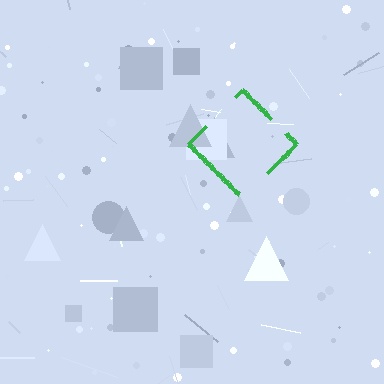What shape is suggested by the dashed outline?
The dashed outline suggests a diamond.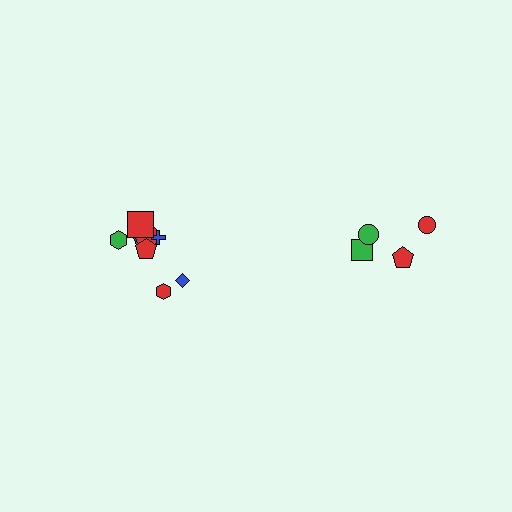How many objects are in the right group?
There are 4 objects.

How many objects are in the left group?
There are 8 objects.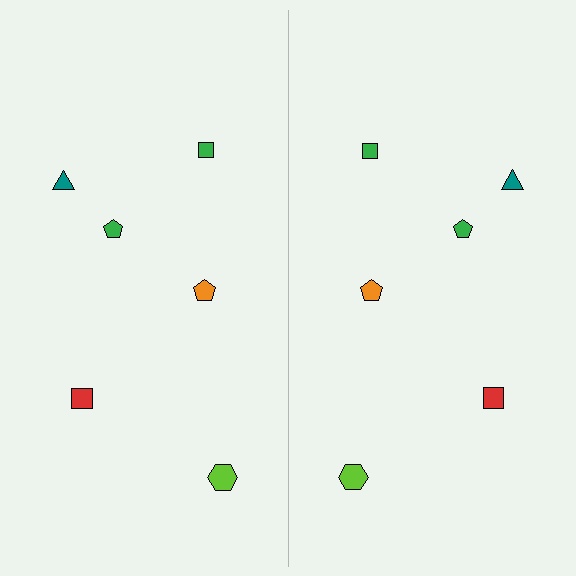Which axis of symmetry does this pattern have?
The pattern has a vertical axis of symmetry running through the center of the image.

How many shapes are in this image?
There are 12 shapes in this image.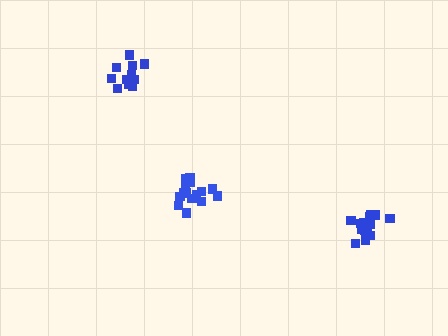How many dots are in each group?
Group 1: 16 dots, Group 2: 16 dots, Group 3: 11 dots (43 total).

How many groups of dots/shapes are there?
There are 3 groups.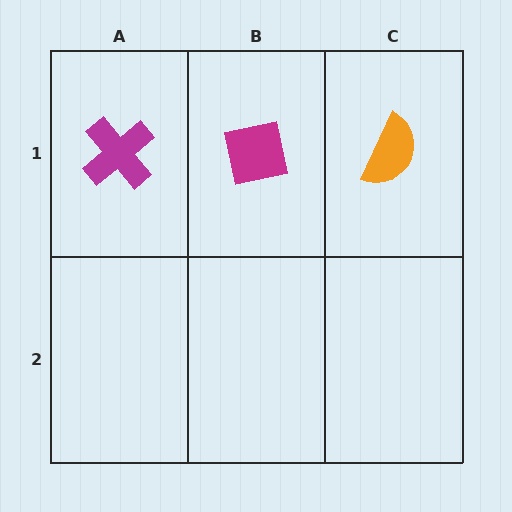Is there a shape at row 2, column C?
No, that cell is empty.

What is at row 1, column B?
A magenta square.